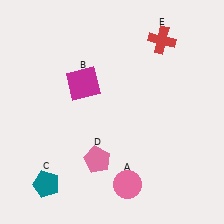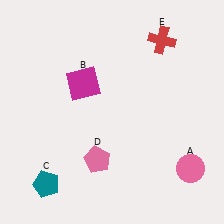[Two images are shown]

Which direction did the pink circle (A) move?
The pink circle (A) moved right.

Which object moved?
The pink circle (A) moved right.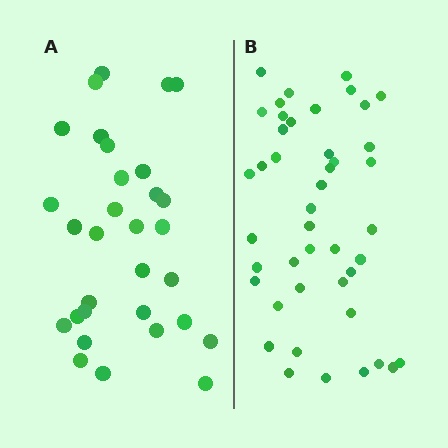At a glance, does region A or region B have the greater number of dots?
Region B (the right region) has more dots.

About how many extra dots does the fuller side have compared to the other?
Region B has approximately 15 more dots than region A.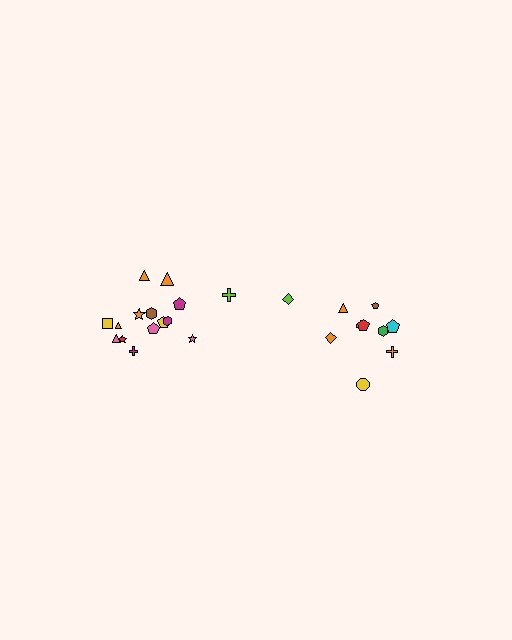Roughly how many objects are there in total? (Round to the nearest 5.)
Roughly 25 objects in total.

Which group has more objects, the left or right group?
The left group.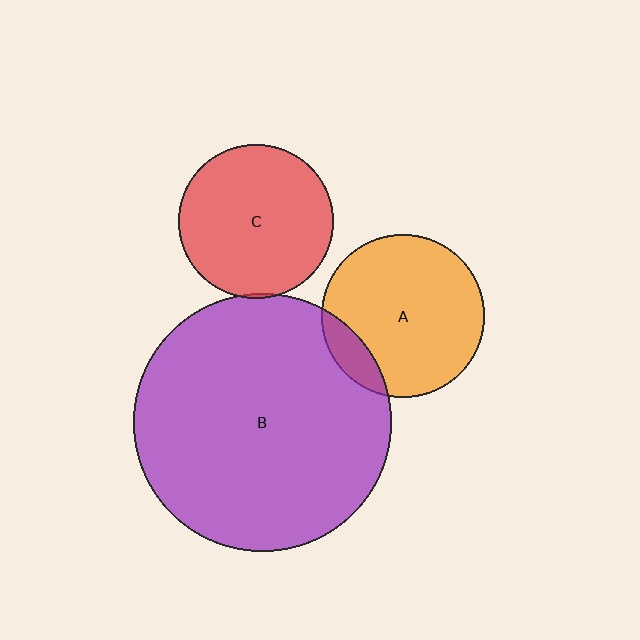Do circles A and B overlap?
Yes.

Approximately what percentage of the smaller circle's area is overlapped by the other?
Approximately 10%.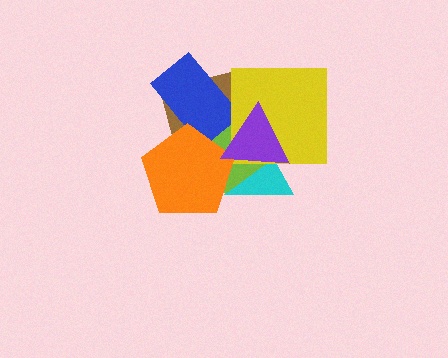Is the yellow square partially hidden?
Yes, it is partially covered by another shape.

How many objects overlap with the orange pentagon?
5 objects overlap with the orange pentagon.